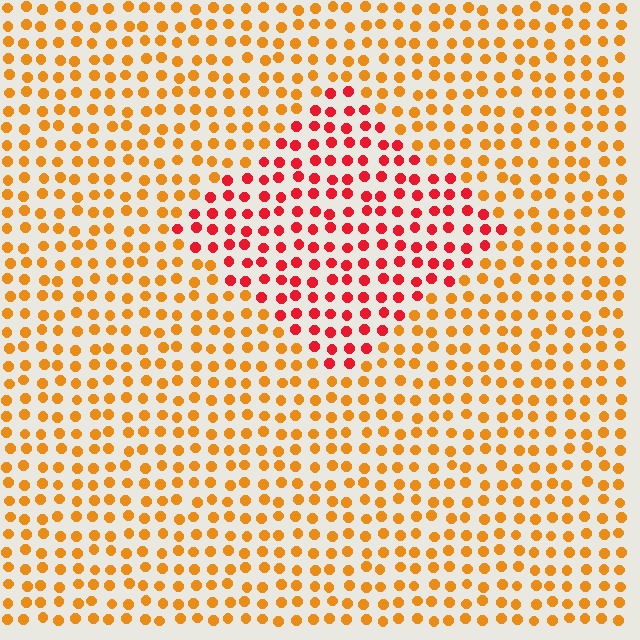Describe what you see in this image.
The image is filled with small orange elements in a uniform arrangement. A diamond-shaped region is visible where the elements are tinted to a slightly different hue, forming a subtle color boundary.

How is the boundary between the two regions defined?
The boundary is defined purely by a slight shift in hue (about 40 degrees). Spacing, size, and orientation are identical on both sides.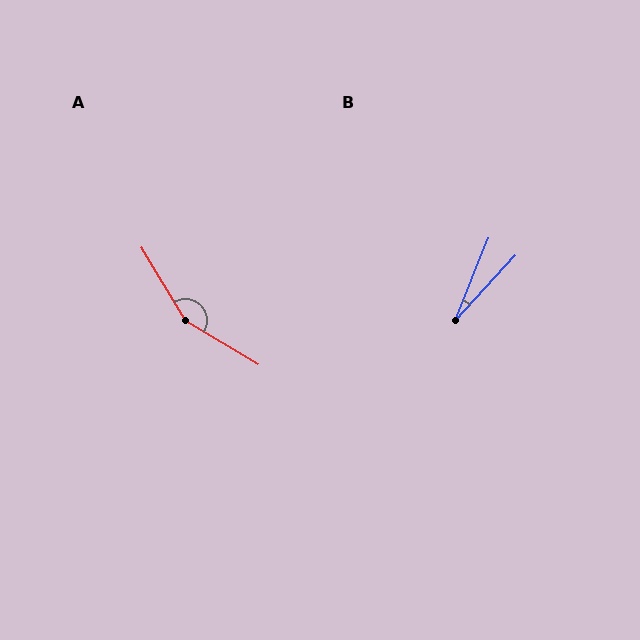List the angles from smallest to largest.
B (21°), A (152°).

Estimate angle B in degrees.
Approximately 21 degrees.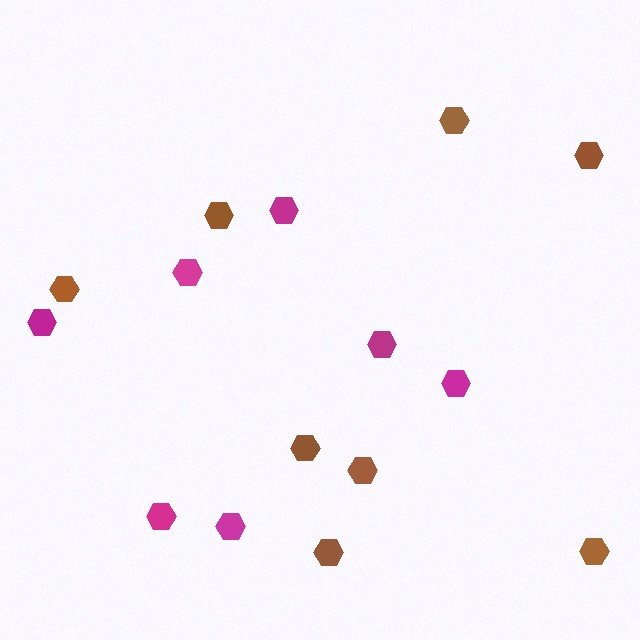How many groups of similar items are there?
There are 2 groups: one group of brown hexagons (8) and one group of magenta hexagons (7).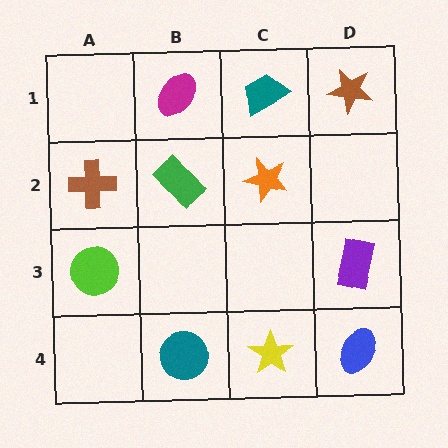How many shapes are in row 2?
3 shapes.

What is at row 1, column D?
A brown star.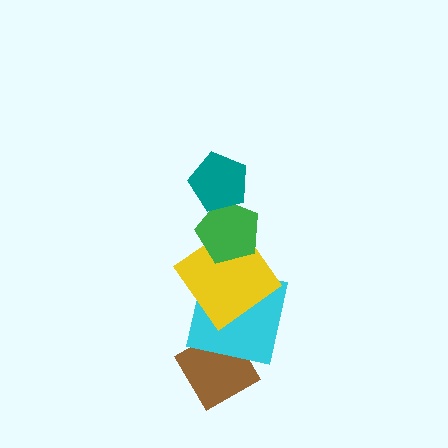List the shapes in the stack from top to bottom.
From top to bottom: the teal pentagon, the green pentagon, the yellow diamond, the cyan square, the brown diamond.